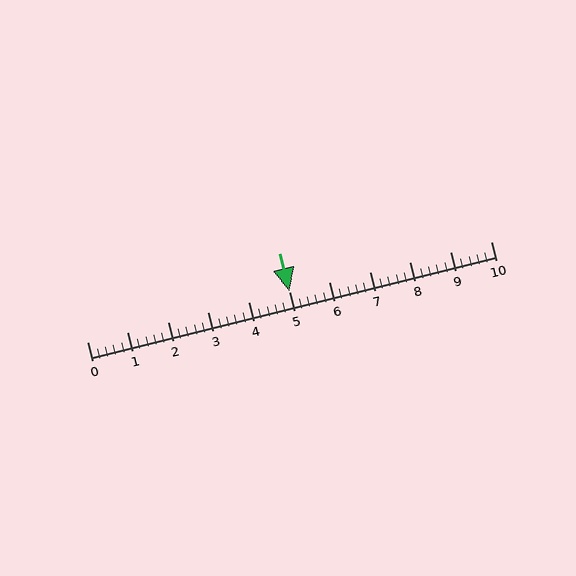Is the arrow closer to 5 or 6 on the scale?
The arrow is closer to 5.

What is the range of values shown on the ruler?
The ruler shows values from 0 to 10.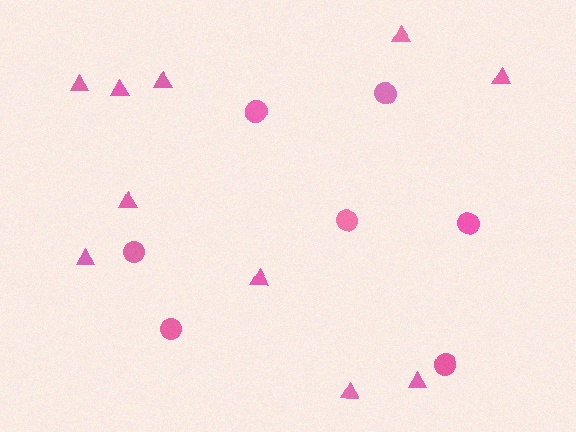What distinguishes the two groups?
There are 2 groups: one group of triangles (10) and one group of circles (7).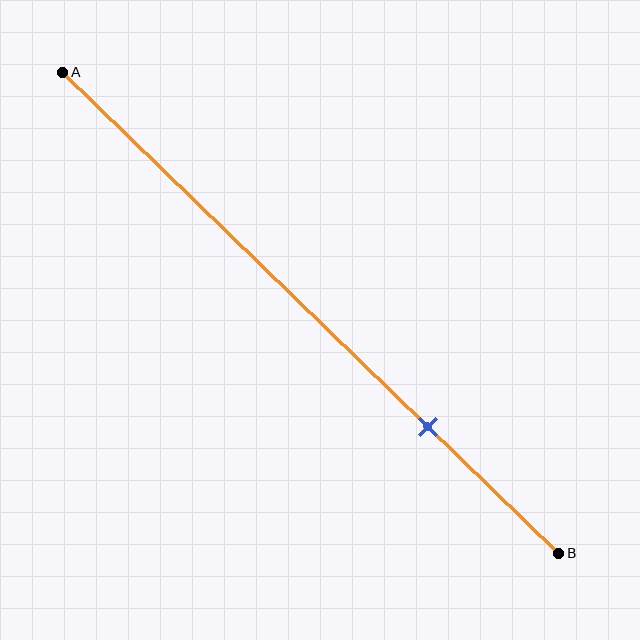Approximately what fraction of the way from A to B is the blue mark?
The blue mark is approximately 75% of the way from A to B.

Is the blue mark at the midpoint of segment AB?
No, the mark is at about 75% from A, not at the 50% midpoint.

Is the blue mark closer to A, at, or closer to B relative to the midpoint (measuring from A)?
The blue mark is closer to point B than the midpoint of segment AB.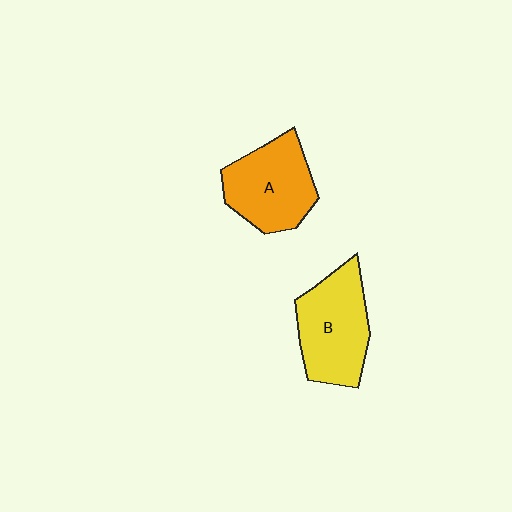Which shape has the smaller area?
Shape A (orange).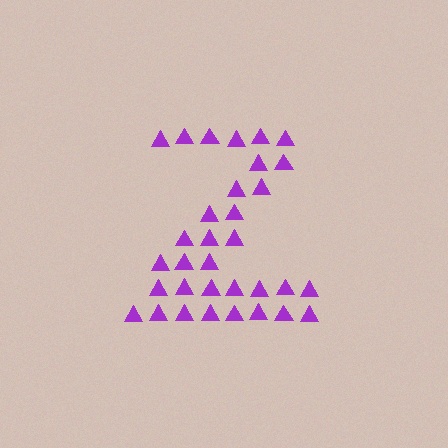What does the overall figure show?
The overall figure shows the letter Z.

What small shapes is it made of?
It is made of small triangles.